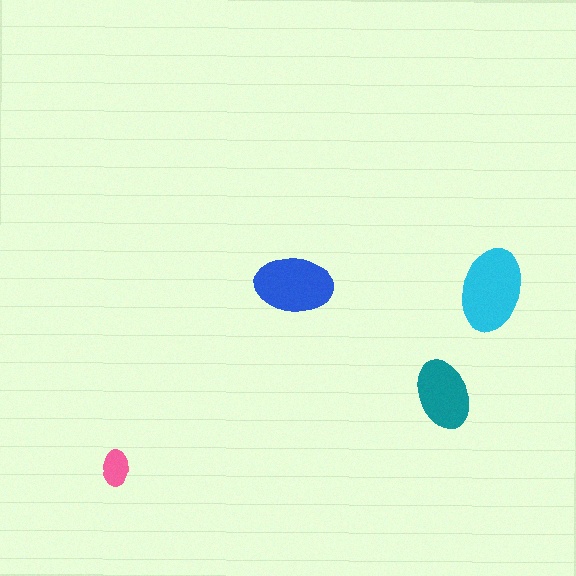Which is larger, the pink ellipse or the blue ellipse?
The blue one.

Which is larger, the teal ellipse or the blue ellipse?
The blue one.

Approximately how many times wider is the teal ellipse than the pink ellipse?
About 2 times wider.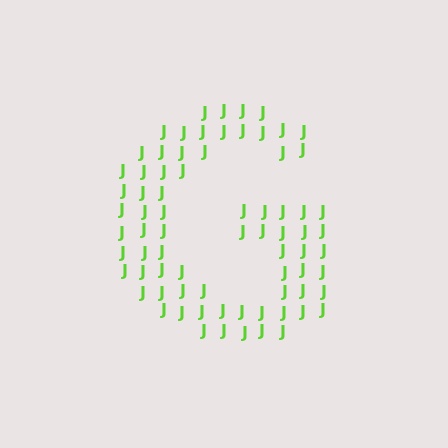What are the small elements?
The small elements are letter J's.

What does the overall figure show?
The overall figure shows the letter G.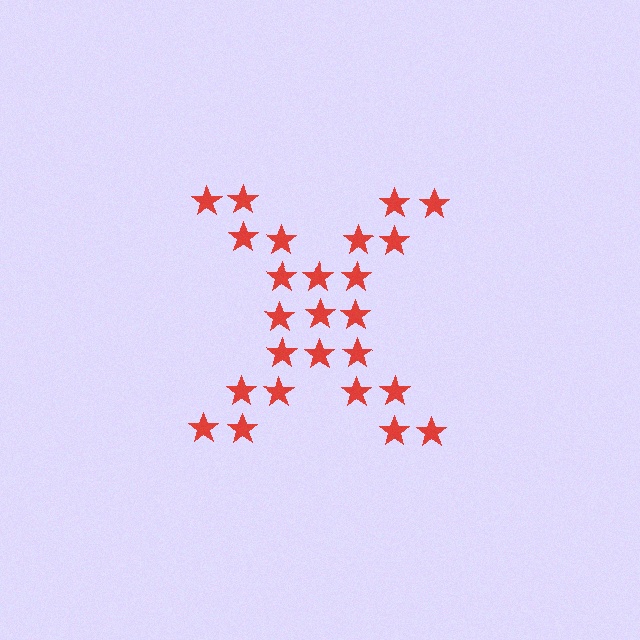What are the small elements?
The small elements are stars.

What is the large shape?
The large shape is the letter X.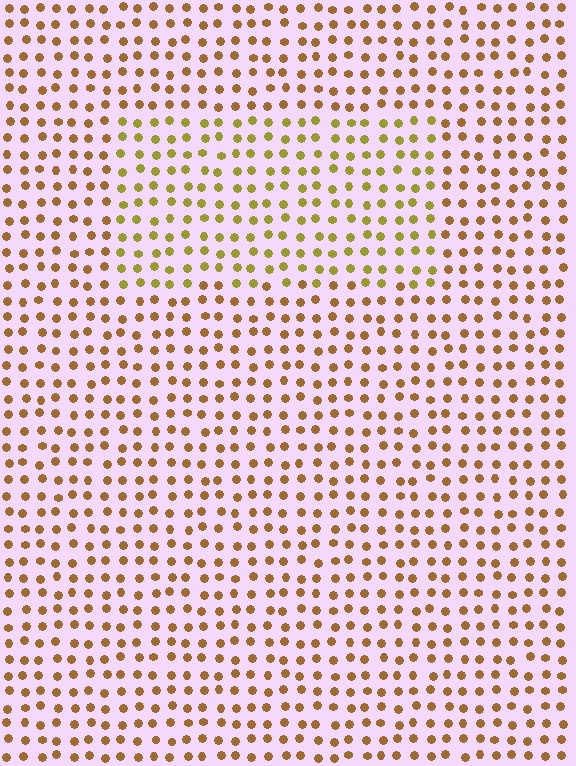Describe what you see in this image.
The image is filled with small brown elements in a uniform arrangement. A rectangle-shaped region is visible where the elements are tinted to a slightly different hue, forming a subtle color boundary.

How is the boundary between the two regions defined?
The boundary is defined purely by a slight shift in hue (about 31 degrees). Spacing, size, and orientation are identical on both sides.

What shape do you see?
I see a rectangle.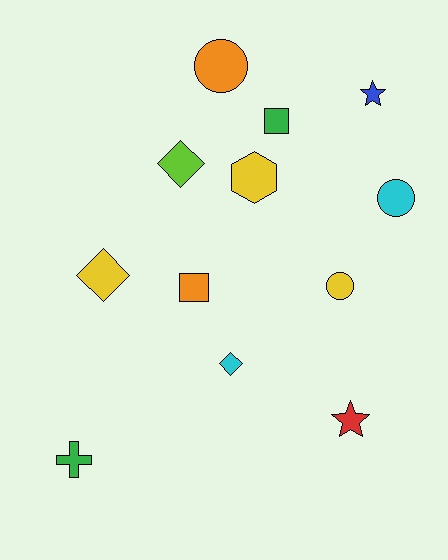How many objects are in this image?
There are 12 objects.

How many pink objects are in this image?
There are no pink objects.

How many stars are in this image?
There are 2 stars.